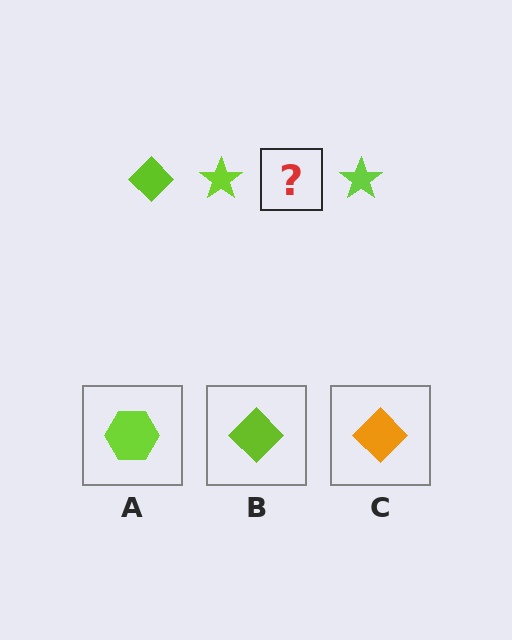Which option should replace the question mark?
Option B.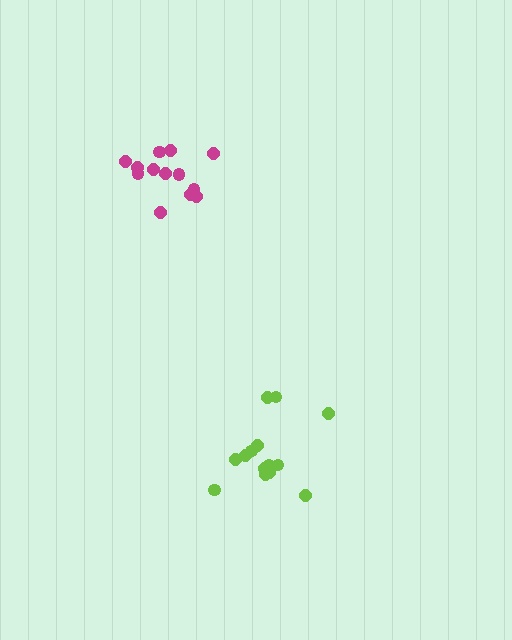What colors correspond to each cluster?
The clusters are colored: lime, magenta.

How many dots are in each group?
Group 1: 14 dots, Group 2: 13 dots (27 total).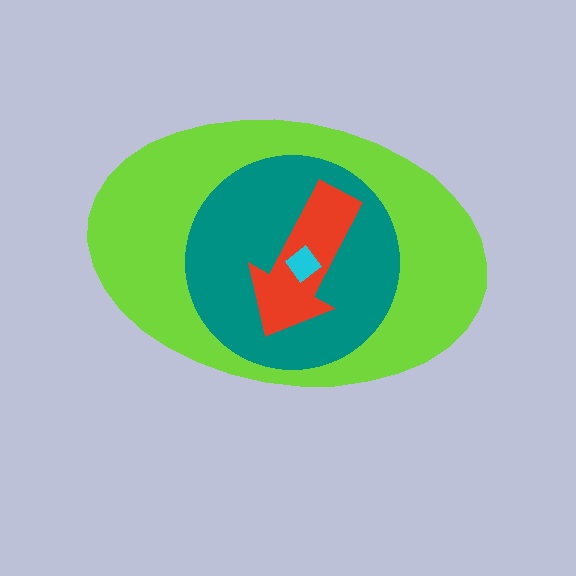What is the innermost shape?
The cyan diamond.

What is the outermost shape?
The lime ellipse.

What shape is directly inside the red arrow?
The cyan diamond.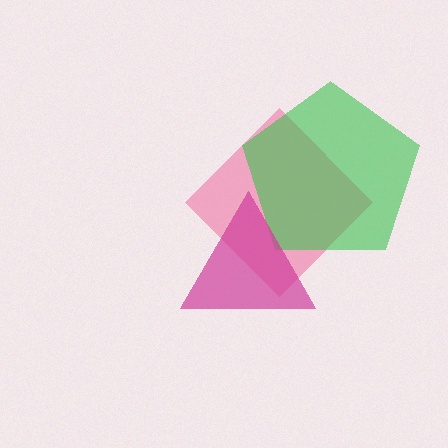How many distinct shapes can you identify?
There are 3 distinct shapes: a pink diamond, a green pentagon, a magenta triangle.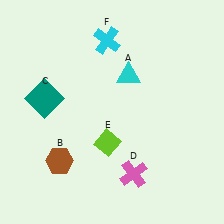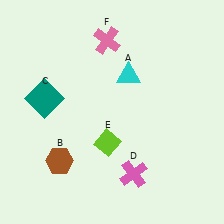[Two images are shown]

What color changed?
The cross (F) changed from cyan in Image 1 to pink in Image 2.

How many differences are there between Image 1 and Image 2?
There is 1 difference between the two images.